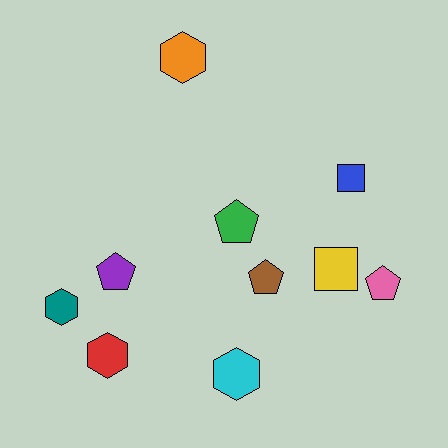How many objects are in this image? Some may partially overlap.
There are 10 objects.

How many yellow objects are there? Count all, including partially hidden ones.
There is 1 yellow object.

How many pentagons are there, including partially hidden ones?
There are 4 pentagons.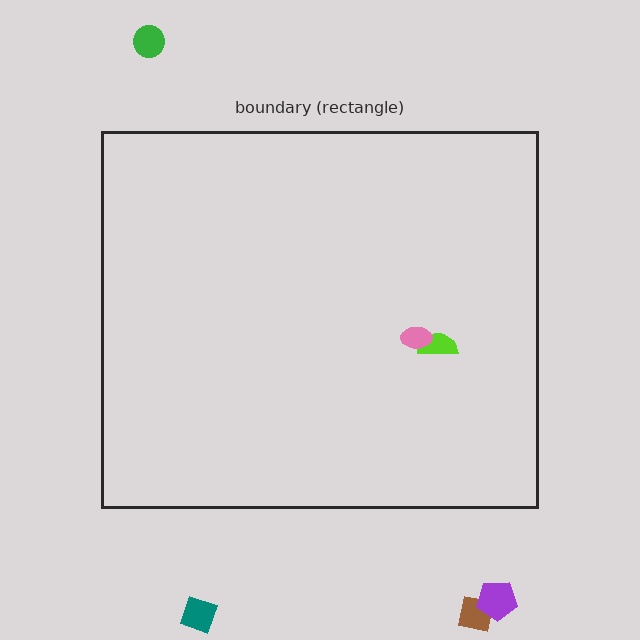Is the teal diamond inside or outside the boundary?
Outside.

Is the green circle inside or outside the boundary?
Outside.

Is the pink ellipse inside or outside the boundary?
Inside.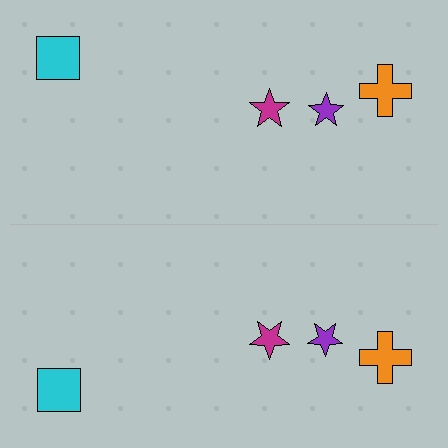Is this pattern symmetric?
Yes, this pattern has bilateral (reflection) symmetry.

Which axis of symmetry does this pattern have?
The pattern has a horizontal axis of symmetry running through the center of the image.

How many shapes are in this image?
There are 8 shapes in this image.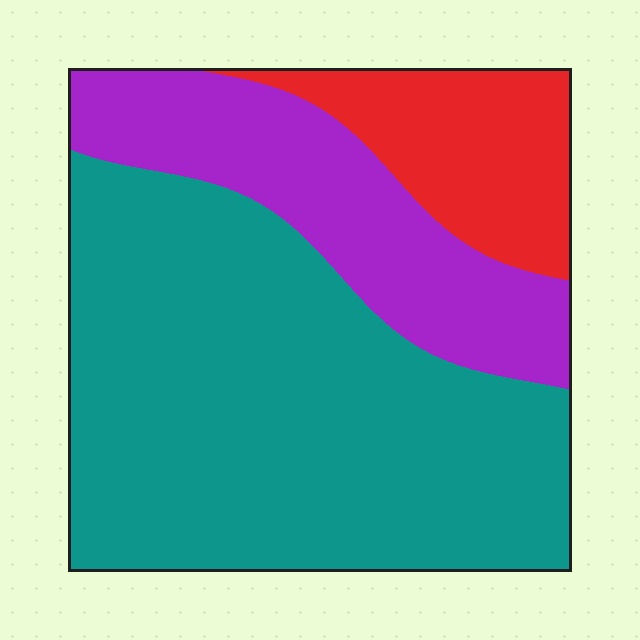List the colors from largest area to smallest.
From largest to smallest: teal, purple, red.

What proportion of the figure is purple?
Purple covers roughly 25% of the figure.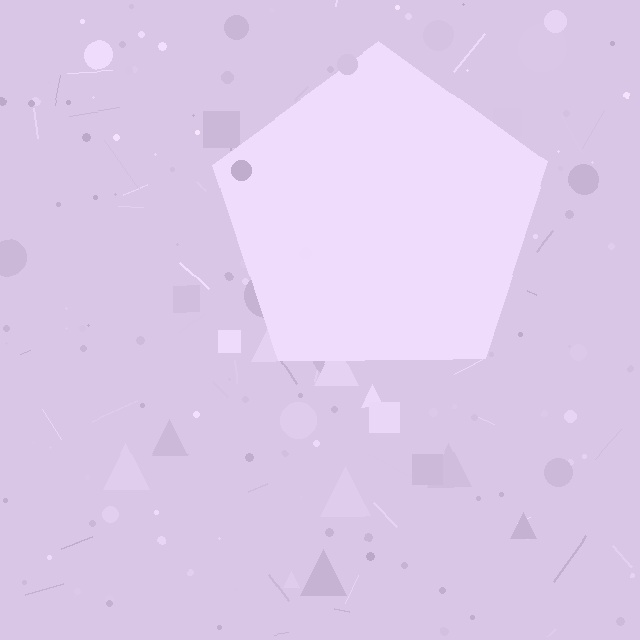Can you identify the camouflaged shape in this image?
The camouflaged shape is a pentagon.